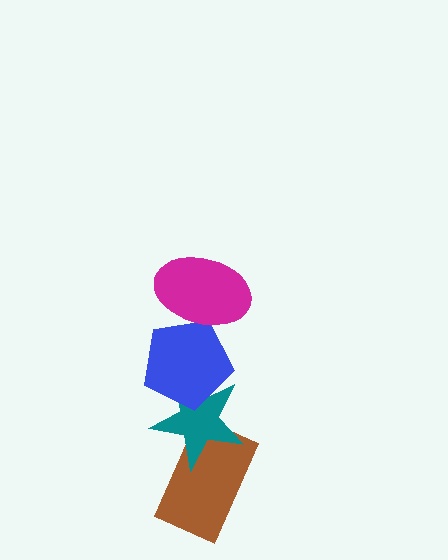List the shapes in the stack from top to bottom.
From top to bottom: the magenta ellipse, the blue pentagon, the teal star, the brown rectangle.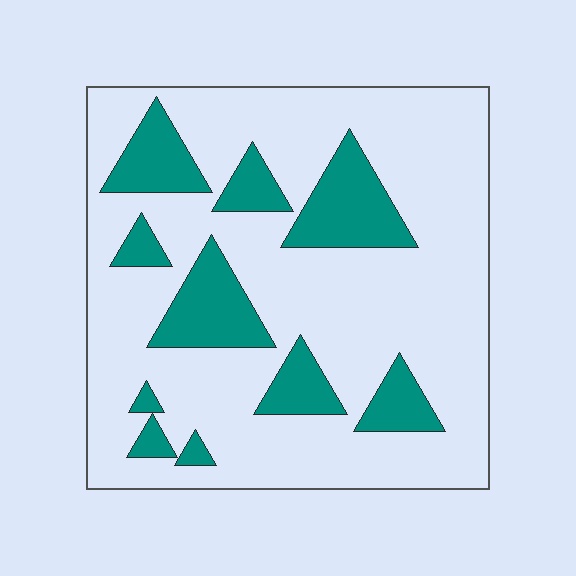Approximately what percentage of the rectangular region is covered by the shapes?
Approximately 20%.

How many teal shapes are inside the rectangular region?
10.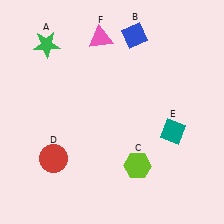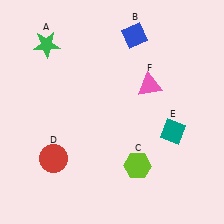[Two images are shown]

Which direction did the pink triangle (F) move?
The pink triangle (F) moved right.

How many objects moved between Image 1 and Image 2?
1 object moved between the two images.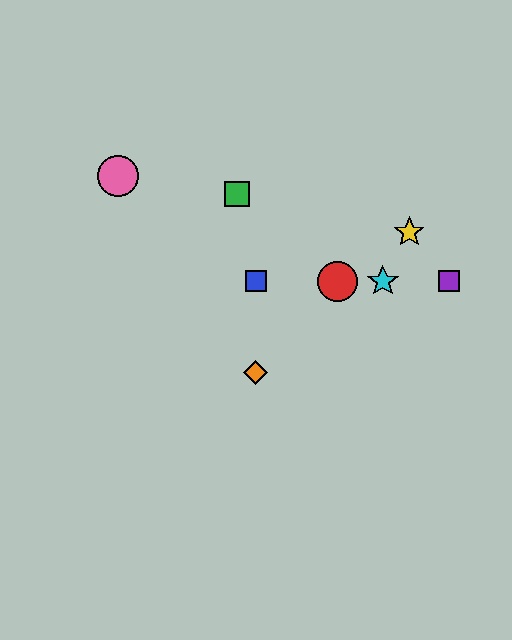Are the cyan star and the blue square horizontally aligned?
Yes, both are at y≈281.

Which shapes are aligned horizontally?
The red circle, the blue square, the purple square, the cyan star are aligned horizontally.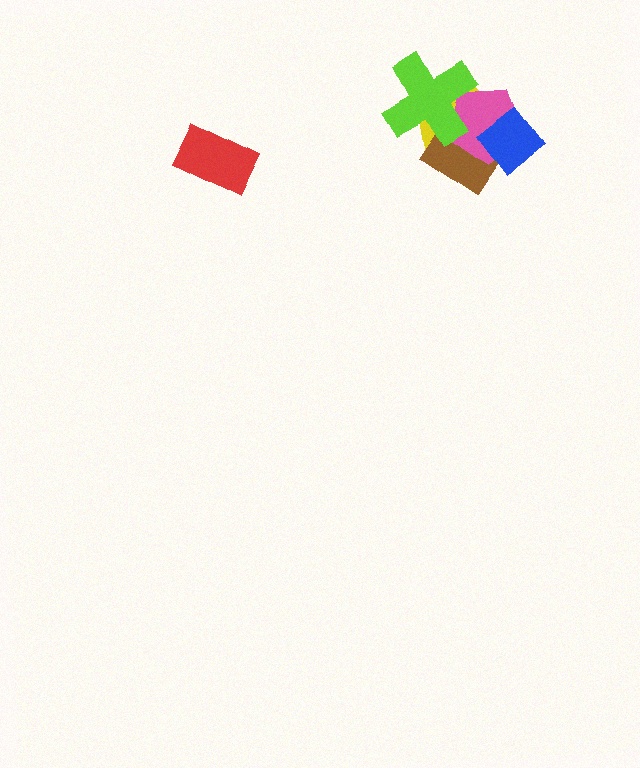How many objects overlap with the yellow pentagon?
4 objects overlap with the yellow pentagon.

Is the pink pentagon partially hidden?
Yes, it is partially covered by another shape.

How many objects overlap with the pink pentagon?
4 objects overlap with the pink pentagon.